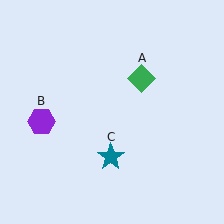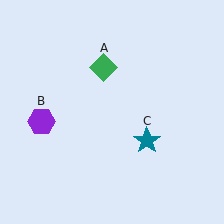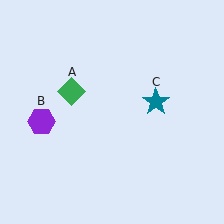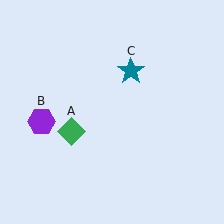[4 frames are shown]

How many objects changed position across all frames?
2 objects changed position: green diamond (object A), teal star (object C).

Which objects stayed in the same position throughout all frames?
Purple hexagon (object B) remained stationary.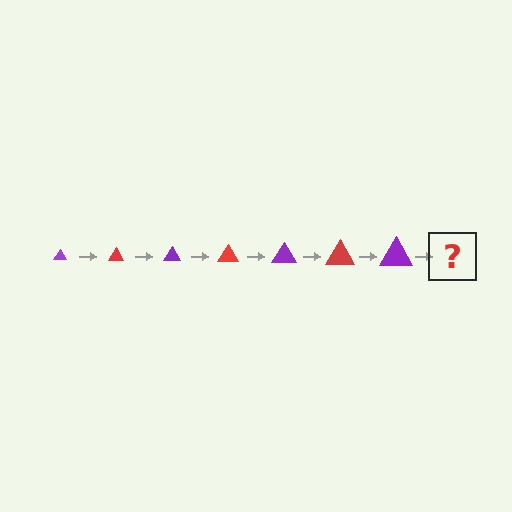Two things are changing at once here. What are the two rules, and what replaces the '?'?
The two rules are that the triangle grows larger each step and the color cycles through purple and red. The '?' should be a red triangle, larger than the previous one.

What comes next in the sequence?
The next element should be a red triangle, larger than the previous one.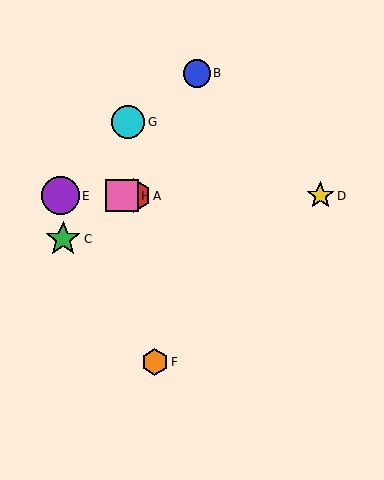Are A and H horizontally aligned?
Yes, both are at y≈196.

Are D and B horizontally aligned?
No, D is at y≈196 and B is at y≈73.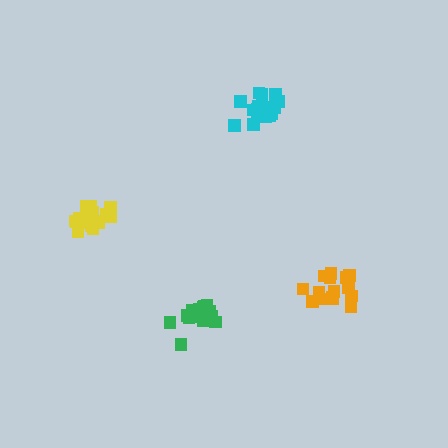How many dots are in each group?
Group 1: 20 dots, Group 2: 17 dots, Group 3: 15 dots, Group 4: 19 dots (71 total).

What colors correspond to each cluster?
The clusters are colored: yellow, green, orange, cyan.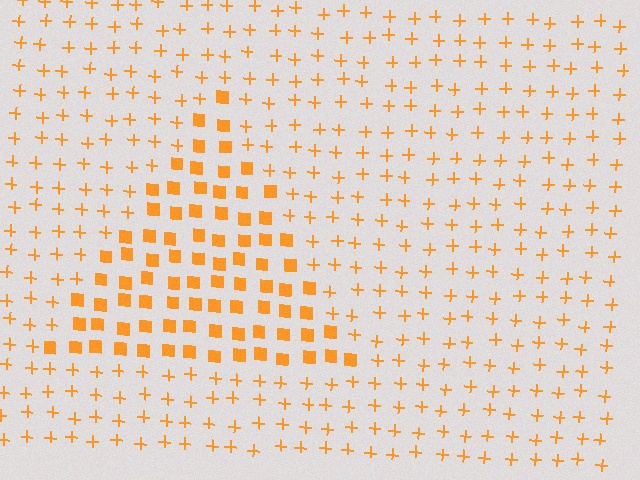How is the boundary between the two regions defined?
The boundary is defined by a change in element shape: squares inside vs. plus signs outside. All elements share the same color and spacing.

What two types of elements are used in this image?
The image uses squares inside the triangle region and plus signs outside it.